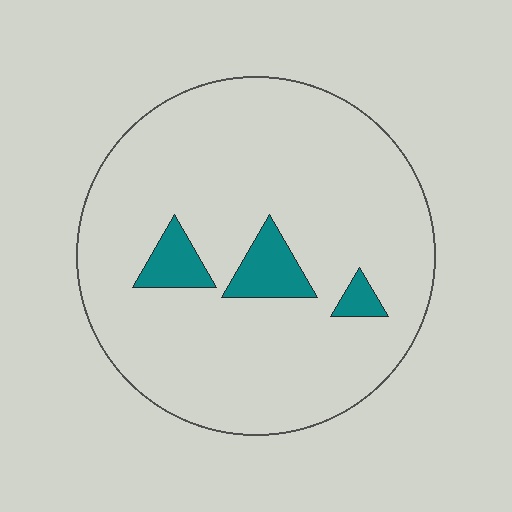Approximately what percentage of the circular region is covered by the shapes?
Approximately 10%.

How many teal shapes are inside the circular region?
3.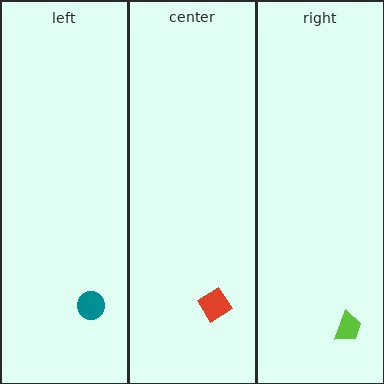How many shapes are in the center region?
1.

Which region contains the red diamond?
The center region.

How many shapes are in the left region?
1.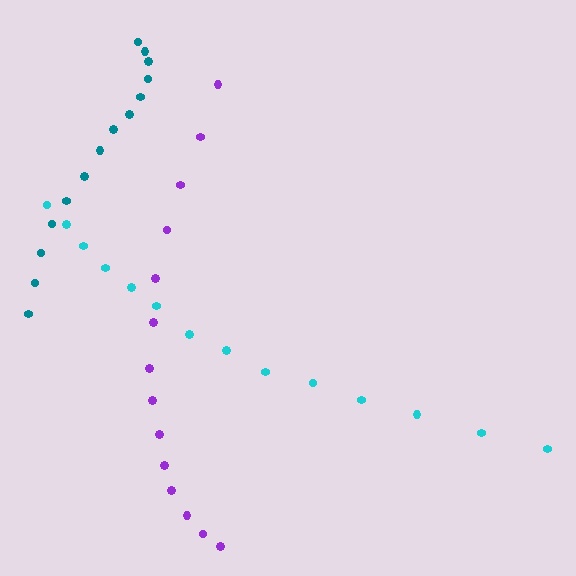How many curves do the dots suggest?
There are 3 distinct paths.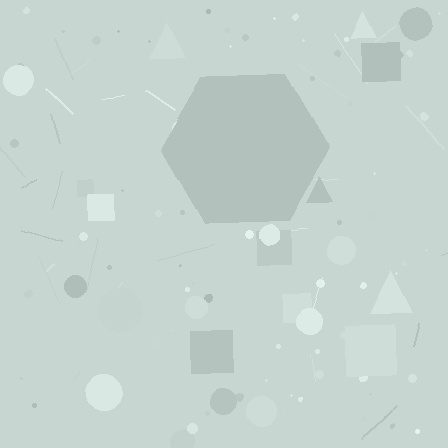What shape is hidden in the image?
A hexagon is hidden in the image.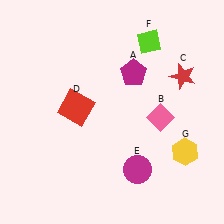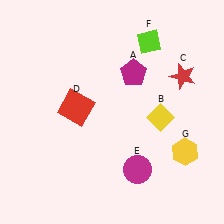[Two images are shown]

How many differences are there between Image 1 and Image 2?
There is 1 difference between the two images.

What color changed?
The diamond (B) changed from pink in Image 1 to yellow in Image 2.